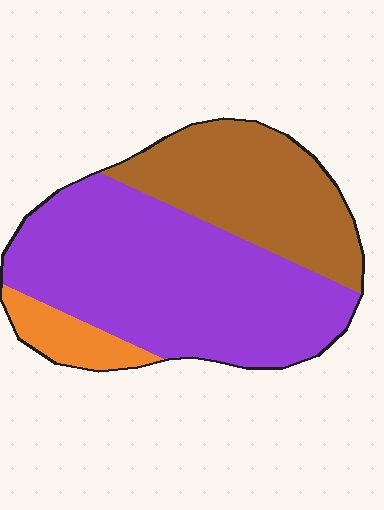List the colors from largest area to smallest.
From largest to smallest: purple, brown, orange.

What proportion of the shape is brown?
Brown takes up between a quarter and a half of the shape.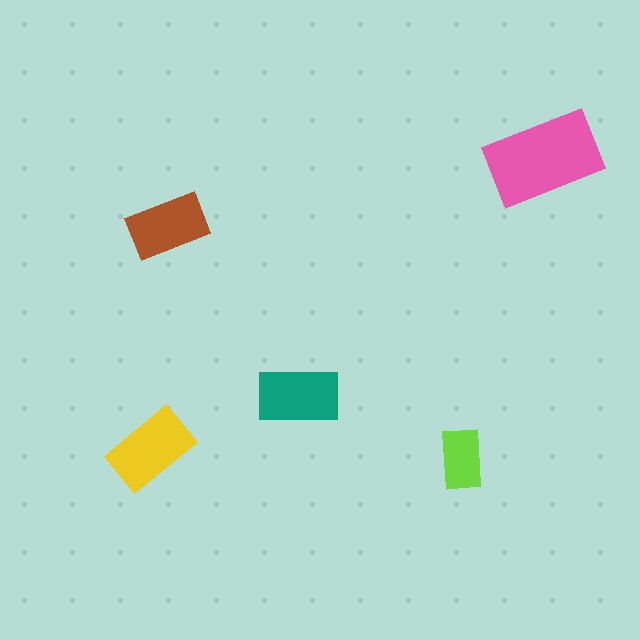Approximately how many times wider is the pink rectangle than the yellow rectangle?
About 1.5 times wider.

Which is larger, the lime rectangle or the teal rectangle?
The teal one.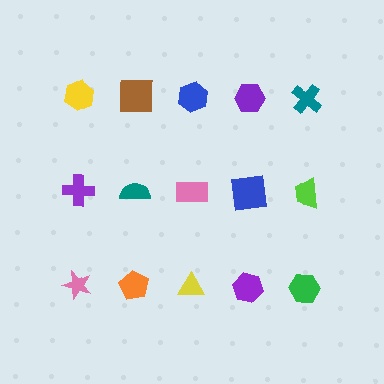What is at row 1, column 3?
A blue hexagon.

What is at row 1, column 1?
A yellow hexagon.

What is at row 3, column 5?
A green hexagon.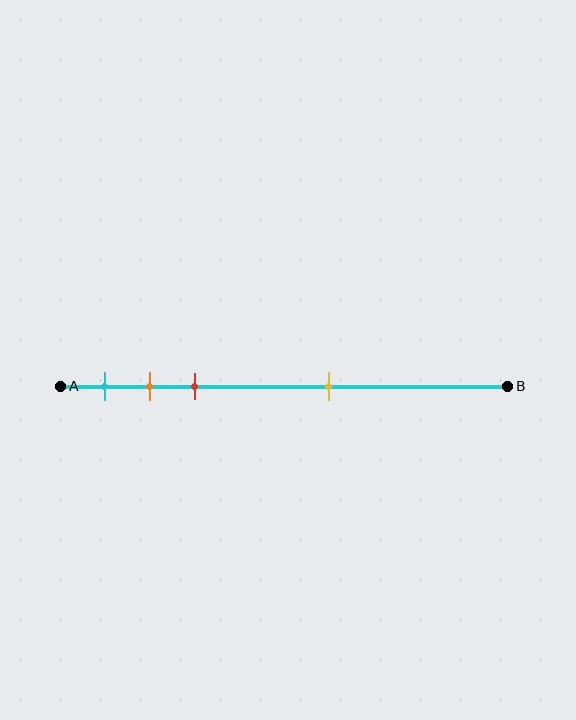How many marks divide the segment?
There are 4 marks dividing the segment.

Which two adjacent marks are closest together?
The orange and red marks are the closest adjacent pair.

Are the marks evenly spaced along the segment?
No, the marks are not evenly spaced.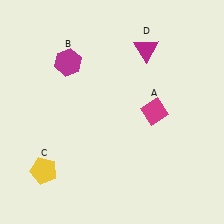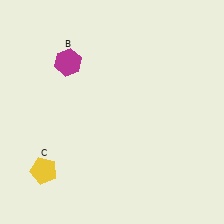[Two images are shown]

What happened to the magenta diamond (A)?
The magenta diamond (A) was removed in Image 2. It was in the top-right area of Image 1.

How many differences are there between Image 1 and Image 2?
There are 2 differences between the two images.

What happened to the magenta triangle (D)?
The magenta triangle (D) was removed in Image 2. It was in the top-right area of Image 1.